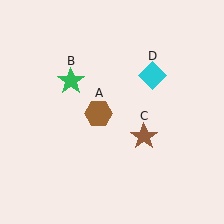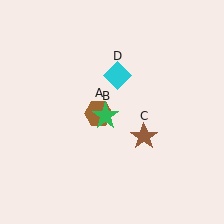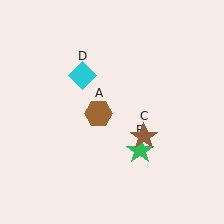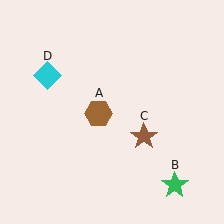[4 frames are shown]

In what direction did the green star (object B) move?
The green star (object B) moved down and to the right.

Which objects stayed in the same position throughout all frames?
Brown hexagon (object A) and brown star (object C) remained stationary.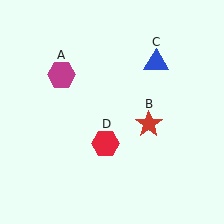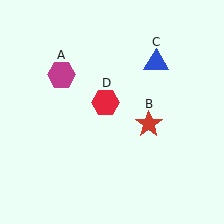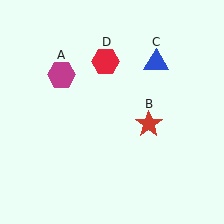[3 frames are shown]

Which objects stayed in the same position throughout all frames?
Magenta hexagon (object A) and red star (object B) and blue triangle (object C) remained stationary.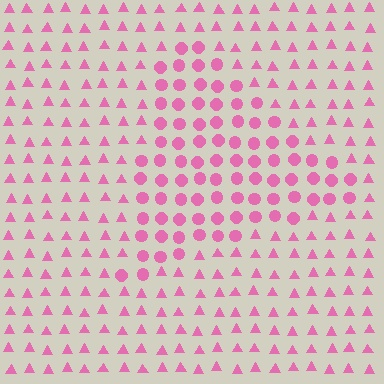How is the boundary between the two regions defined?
The boundary is defined by a change in element shape: circles inside vs. triangles outside. All elements share the same color and spacing.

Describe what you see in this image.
The image is filled with small pink elements arranged in a uniform grid. A triangle-shaped region contains circles, while the surrounding area contains triangles. The boundary is defined purely by the change in element shape.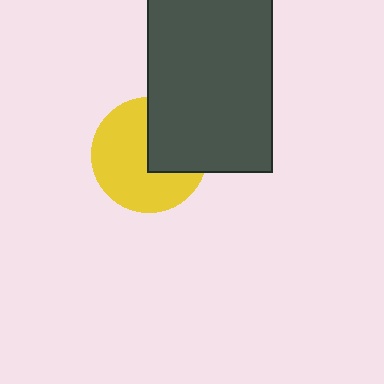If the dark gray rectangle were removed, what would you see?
You would see the complete yellow circle.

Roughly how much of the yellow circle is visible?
About half of it is visible (roughly 64%).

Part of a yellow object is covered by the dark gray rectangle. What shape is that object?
It is a circle.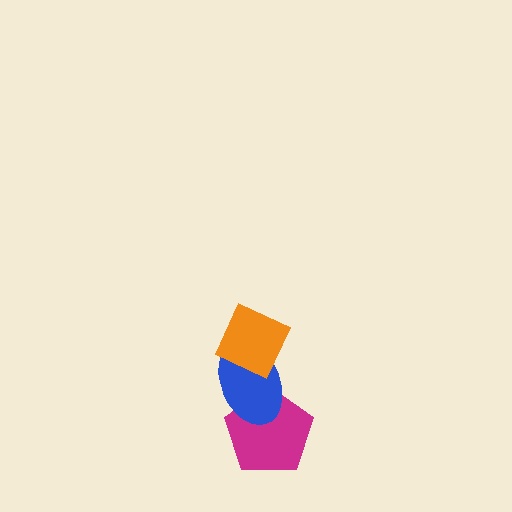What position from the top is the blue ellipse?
The blue ellipse is 2nd from the top.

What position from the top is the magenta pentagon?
The magenta pentagon is 3rd from the top.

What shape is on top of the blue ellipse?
The orange diamond is on top of the blue ellipse.